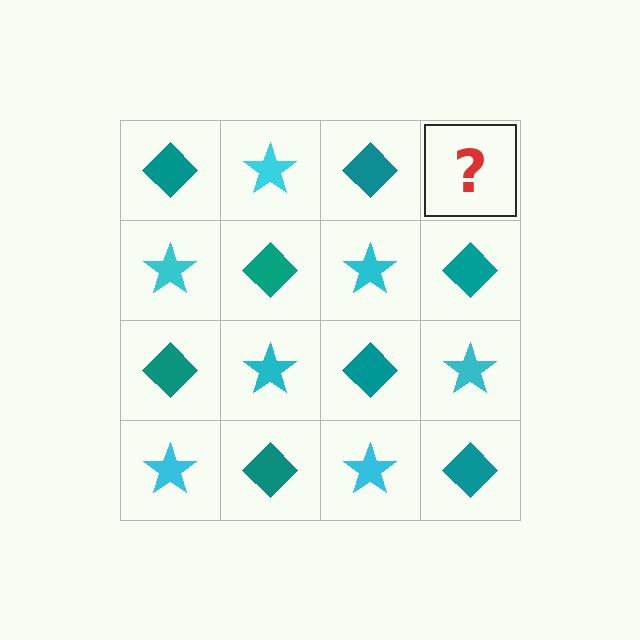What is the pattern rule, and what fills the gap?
The rule is that it alternates teal diamond and cyan star in a checkerboard pattern. The gap should be filled with a cyan star.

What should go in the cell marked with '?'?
The missing cell should contain a cyan star.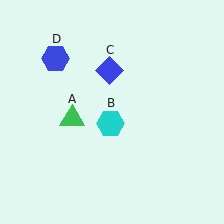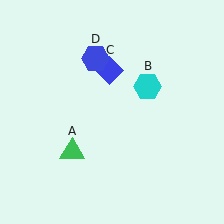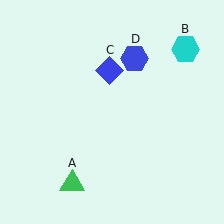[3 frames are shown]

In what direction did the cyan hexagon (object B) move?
The cyan hexagon (object B) moved up and to the right.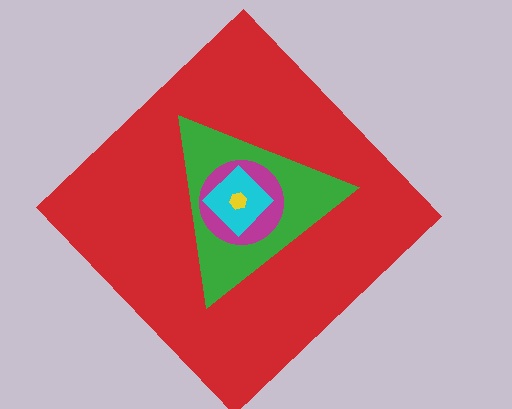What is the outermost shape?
The red diamond.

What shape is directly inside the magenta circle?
The cyan diamond.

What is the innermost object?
The yellow hexagon.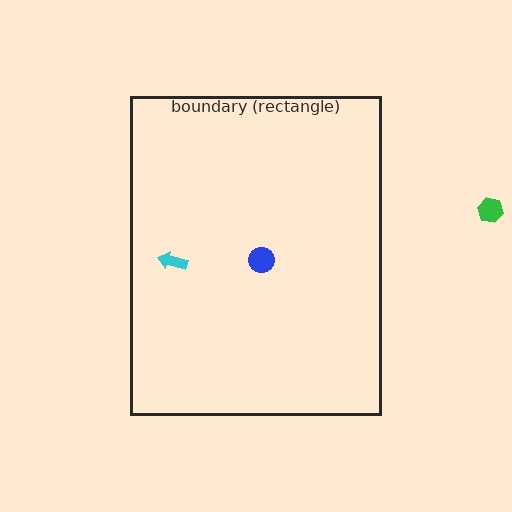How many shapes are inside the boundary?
2 inside, 1 outside.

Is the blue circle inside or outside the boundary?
Inside.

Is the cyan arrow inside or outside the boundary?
Inside.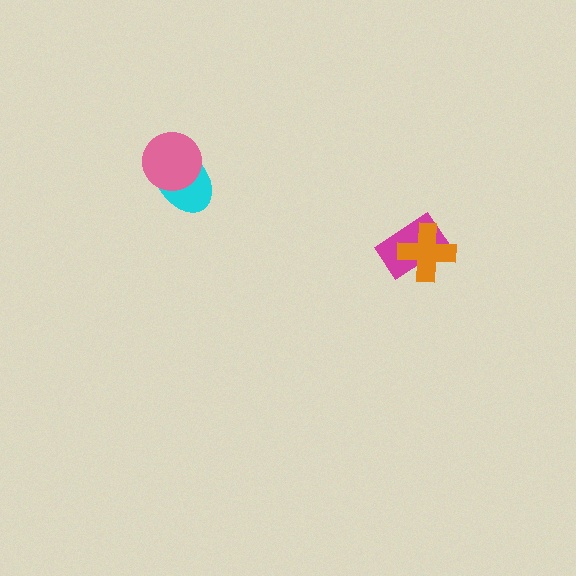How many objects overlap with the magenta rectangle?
1 object overlaps with the magenta rectangle.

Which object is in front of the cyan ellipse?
The pink circle is in front of the cyan ellipse.